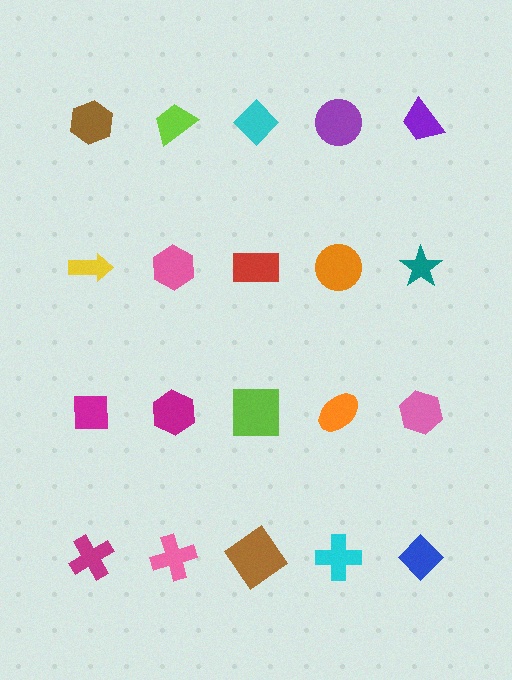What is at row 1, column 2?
A lime trapezoid.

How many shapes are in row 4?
5 shapes.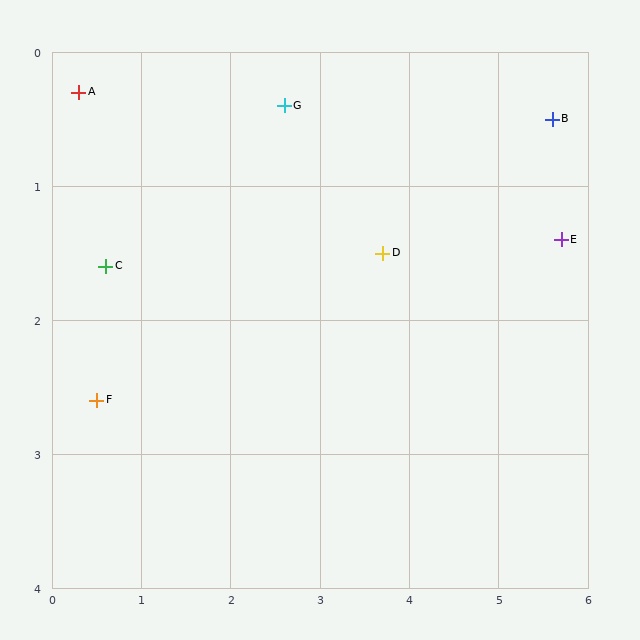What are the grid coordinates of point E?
Point E is at approximately (5.7, 1.4).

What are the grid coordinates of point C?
Point C is at approximately (0.6, 1.6).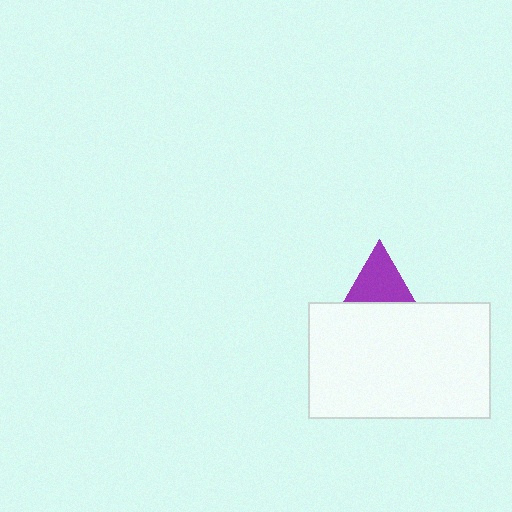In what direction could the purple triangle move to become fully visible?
The purple triangle could move up. That would shift it out from behind the white rectangle entirely.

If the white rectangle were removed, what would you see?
You would see the complete purple triangle.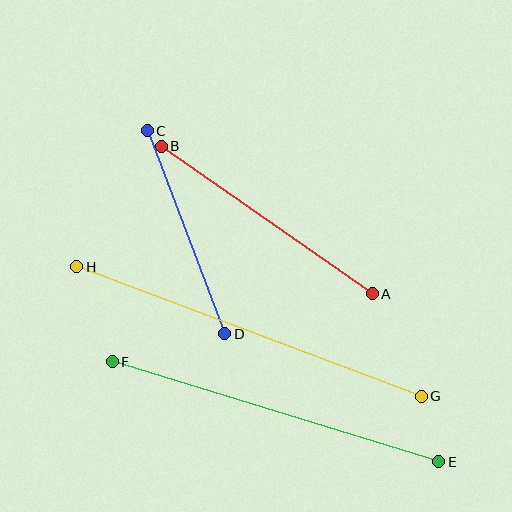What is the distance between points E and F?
The distance is approximately 341 pixels.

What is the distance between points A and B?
The distance is approximately 257 pixels.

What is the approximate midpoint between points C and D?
The midpoint is at approximately (186, 232) pixels.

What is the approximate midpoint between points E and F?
The midpoint is at approximately (276, 412) pixels.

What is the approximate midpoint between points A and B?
The midpoint is at approximately (267, 220) pixels.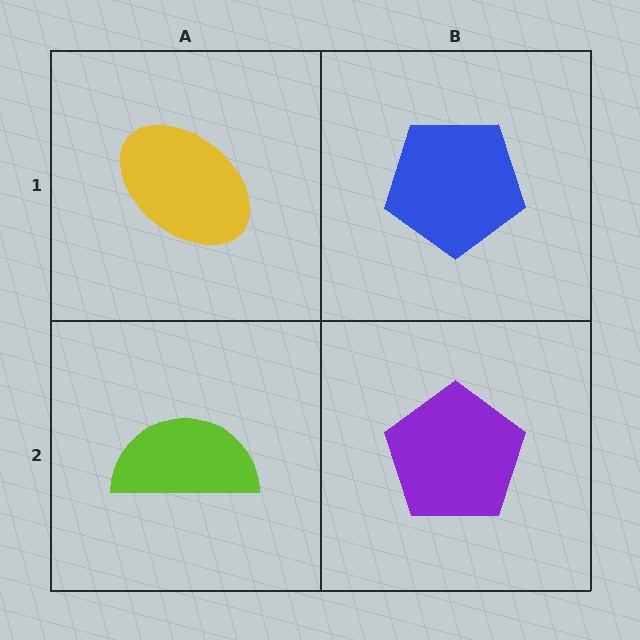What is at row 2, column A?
A lime semicircle.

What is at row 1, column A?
A yellow ellipse.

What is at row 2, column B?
A purple pentagon.